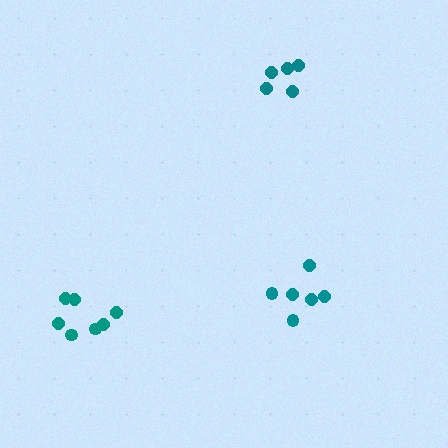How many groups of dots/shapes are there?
There are 3 groups.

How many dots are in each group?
Group 1: 5 dots, Group 2: 7 dots, Group 3: 6 dots (18 total).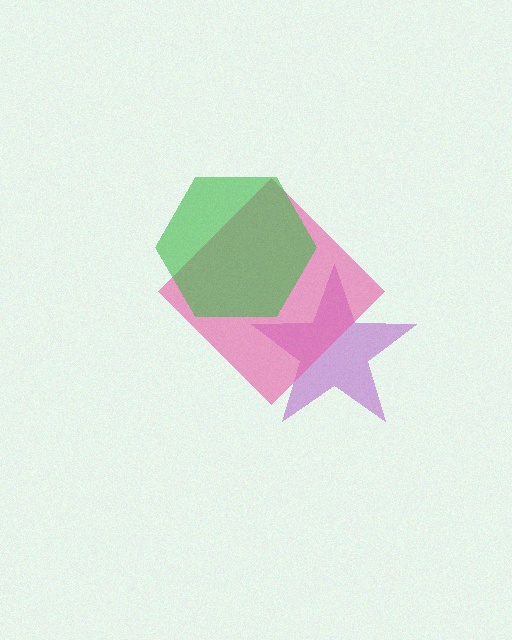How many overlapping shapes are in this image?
There are 3 overlapping shapes in the image.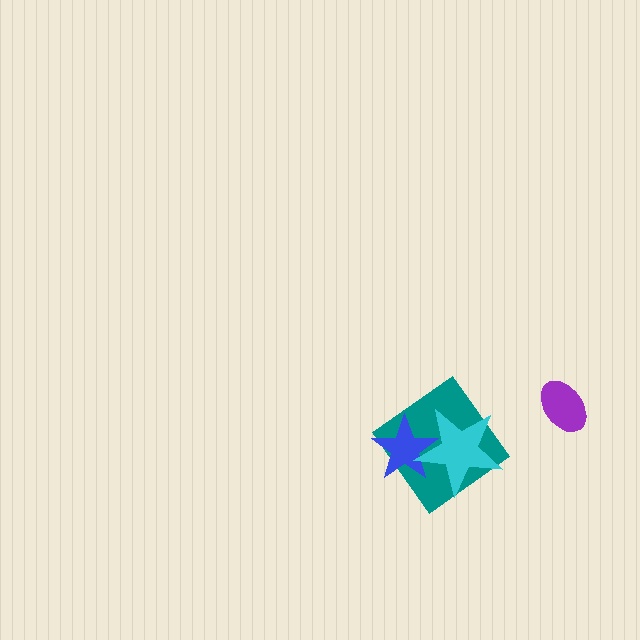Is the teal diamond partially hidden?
Yes, it is partially covered by another shape.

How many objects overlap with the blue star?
2 objects overlap with the blue star.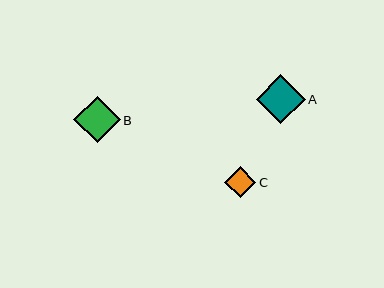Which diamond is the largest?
Diamond A is the largest with a size of approximately 49 pixels.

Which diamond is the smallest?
Diamond C is the smallest with a size of approximately 31 pixels.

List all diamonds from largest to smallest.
From largest to smallest: A, B, C.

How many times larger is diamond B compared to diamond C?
Diamond B is approximately 1.5 times the size of diamond C.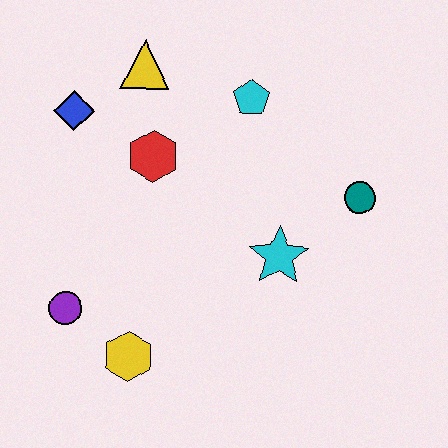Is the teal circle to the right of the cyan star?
Yes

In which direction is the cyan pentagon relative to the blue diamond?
The cyan pentagon is to the right of the blue diamond.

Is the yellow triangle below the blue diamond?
No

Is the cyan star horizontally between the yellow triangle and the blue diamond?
No